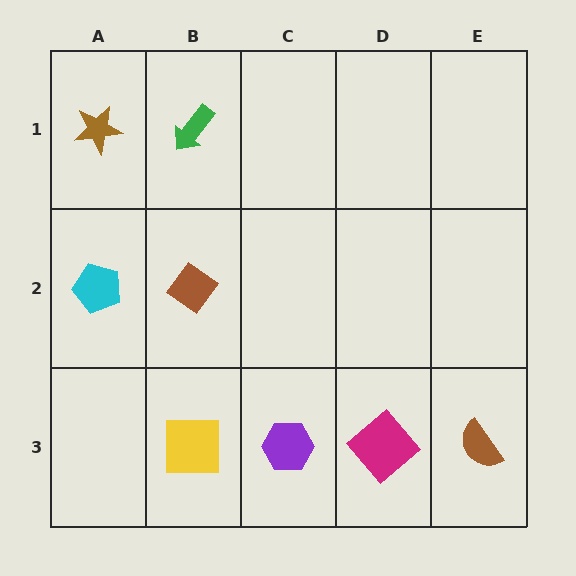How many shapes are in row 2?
2 shapes.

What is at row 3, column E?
A brown semicircle.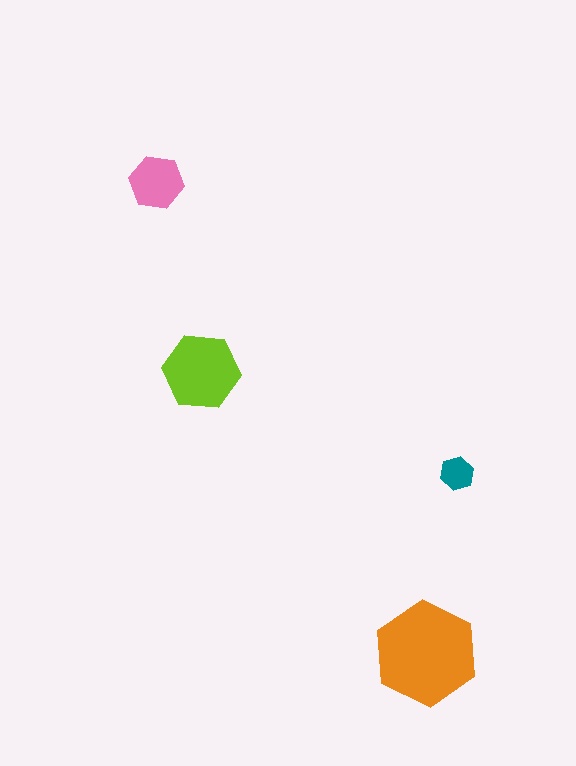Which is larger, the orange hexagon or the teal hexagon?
The orange one.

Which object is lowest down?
The orange hexagon is bottommost.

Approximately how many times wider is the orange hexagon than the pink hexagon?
About 2 times wider.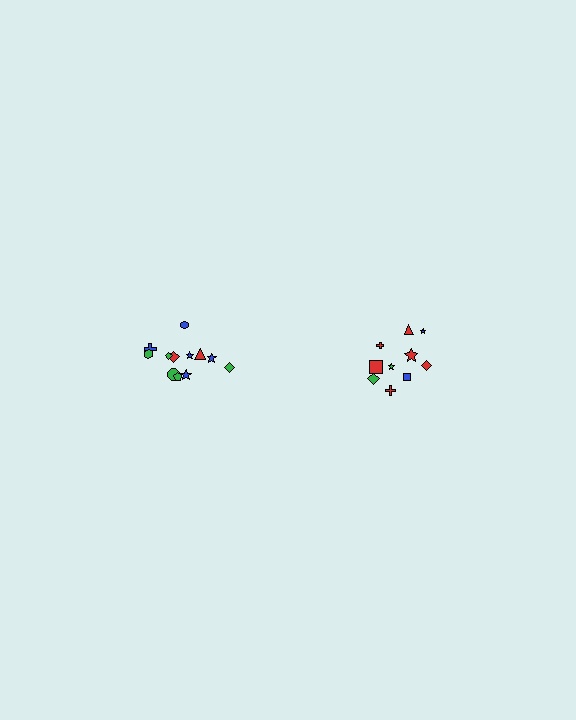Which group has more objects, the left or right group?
The left group.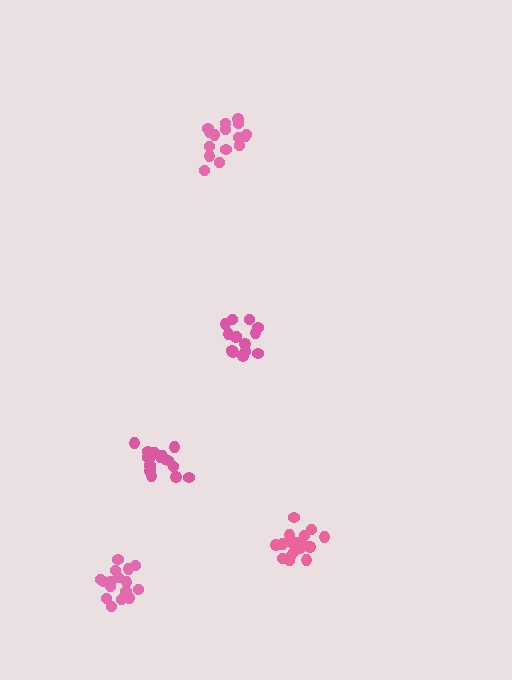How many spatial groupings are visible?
There are 5 spatial groupings.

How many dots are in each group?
Group 1: 14 dots, Group 2: 17 dots, Group 3: 16 dots, Group 4: 18 dots, Group 5: 18 dots (83 total).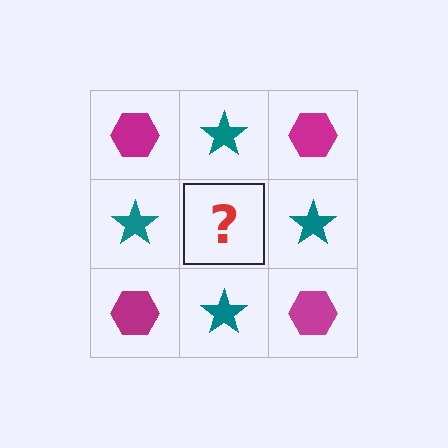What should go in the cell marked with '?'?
The missing cell should contain a magenta hexagon.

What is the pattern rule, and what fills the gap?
The rule is that it alternates magenta hexagon and teal star in a checkerboard pattern. The gap should be filled with a magenta hexagon.